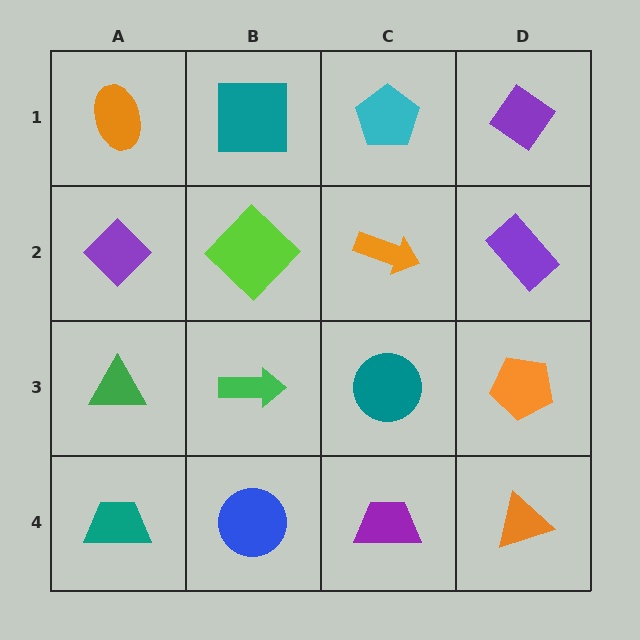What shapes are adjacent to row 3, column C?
An orange arrow (row 2, column C), a purple trapezoid (row 4, column C), a green arrow (row 3, column B), an orange pentagon (row 3, column D).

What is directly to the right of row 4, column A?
A blue circle.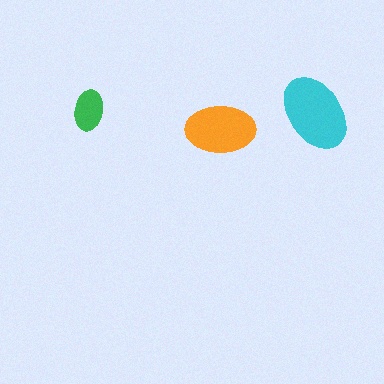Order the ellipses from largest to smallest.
the cyan one, the orange one, the green one.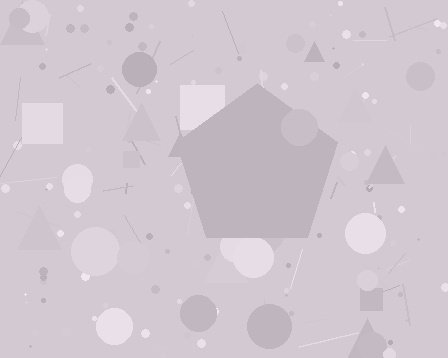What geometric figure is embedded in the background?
A pentagon is embedded in the background.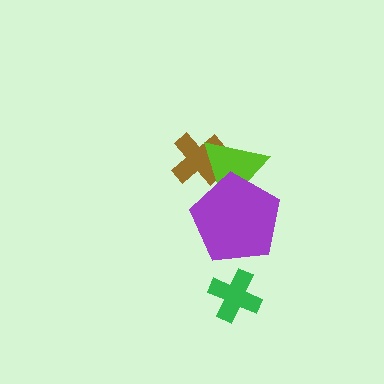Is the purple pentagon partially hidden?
No, no other shape covers it.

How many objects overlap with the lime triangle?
2 objects overlap with the lime triangle.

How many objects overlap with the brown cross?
1 object overlaps with the brown cross.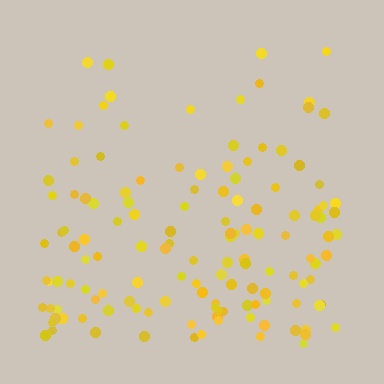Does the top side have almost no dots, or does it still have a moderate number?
Still a moderate number, just noticeably fewer than the bottom.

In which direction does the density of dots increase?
From top to bottom, with the bottom side densest.